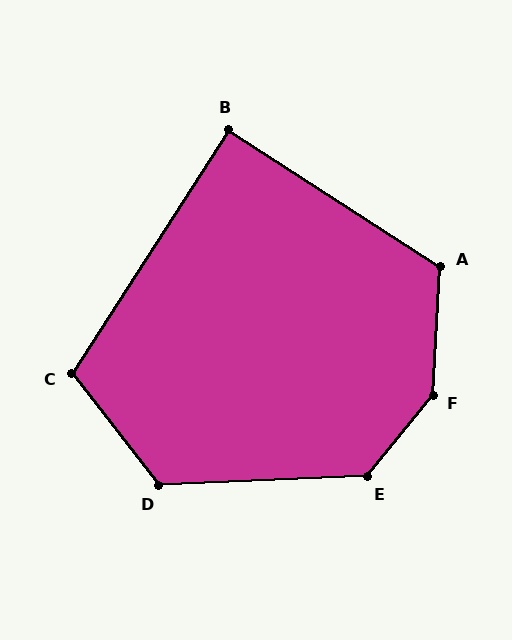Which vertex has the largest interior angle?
F, at approximately 145 degrees.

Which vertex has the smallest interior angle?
B, at approximately 90 degrees.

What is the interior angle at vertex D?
Approximately 125 degrees (obtuse).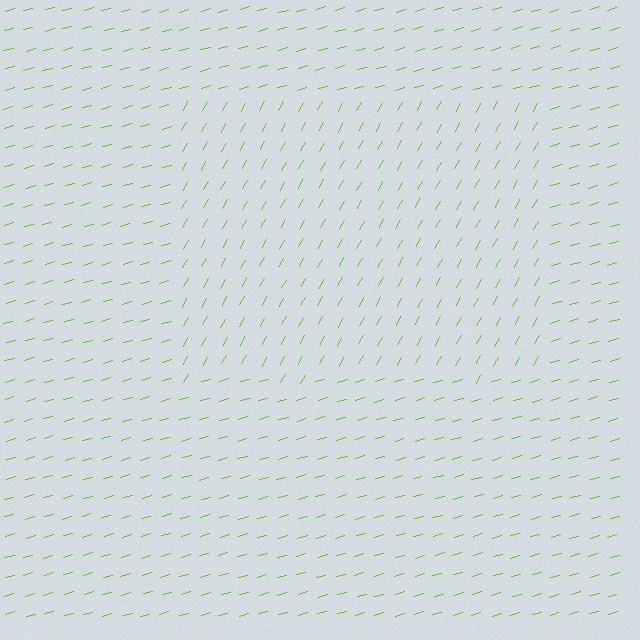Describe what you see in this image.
The image is filled with small lime line segments. A rectangle region in the image has lines oriented differently from the surrounding lines, creating a visible texture boundary.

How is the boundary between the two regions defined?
The boundary is defined purely by a change in line orientation (approximately 45 degrees difference). All lines are the same color and thickness.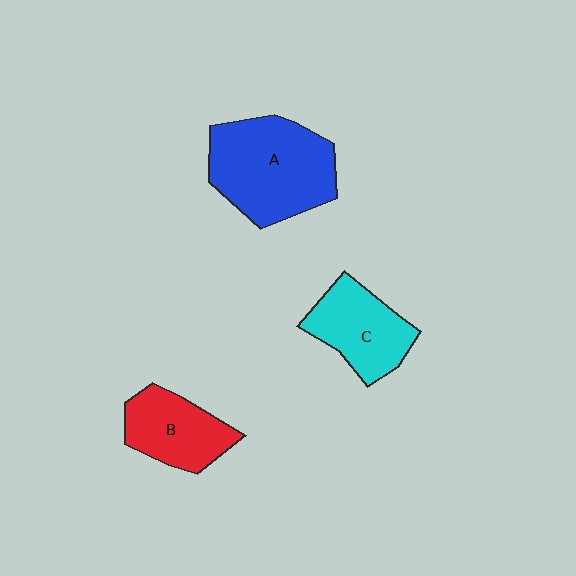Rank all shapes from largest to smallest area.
From largest to smallest: A (blue), C (cyan), B (red).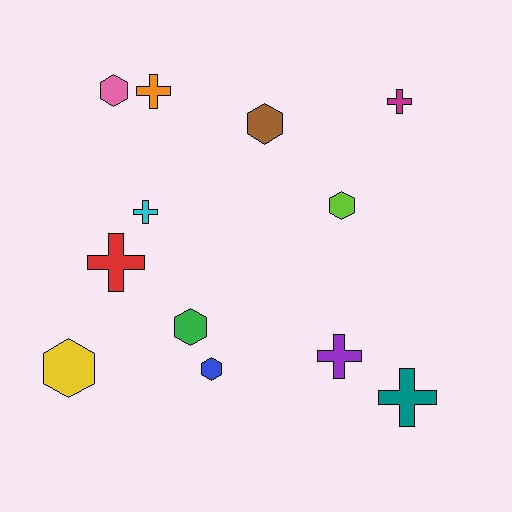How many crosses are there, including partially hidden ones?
There are 6 crosses.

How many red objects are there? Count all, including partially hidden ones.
There is 1 red object.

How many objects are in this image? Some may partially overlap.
There are 12 objects.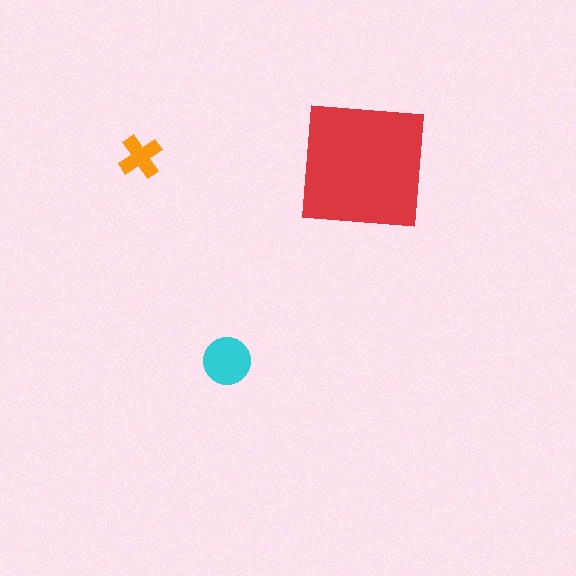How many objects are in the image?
There are 3 objects in the image.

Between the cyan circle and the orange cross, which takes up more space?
The cyan circle.